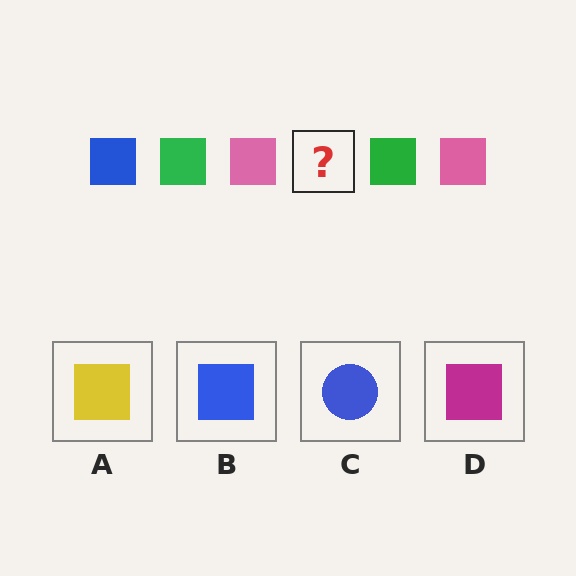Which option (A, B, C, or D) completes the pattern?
B.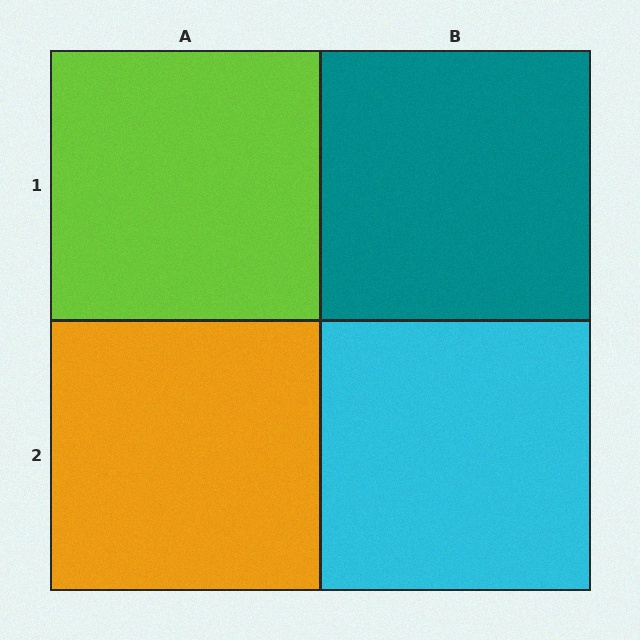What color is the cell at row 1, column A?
Lime.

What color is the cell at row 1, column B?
Teal.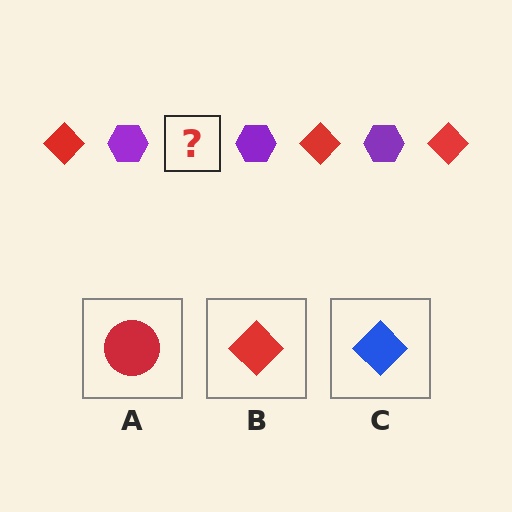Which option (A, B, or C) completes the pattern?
B.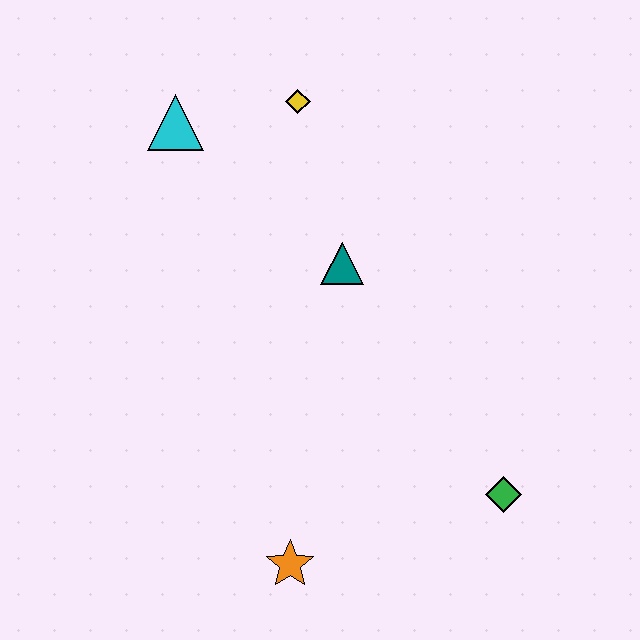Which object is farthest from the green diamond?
The cyan triangle is farthest from the green diamond.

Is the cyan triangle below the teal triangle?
No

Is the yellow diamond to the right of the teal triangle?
No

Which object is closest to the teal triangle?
The yellow diamond is closest to the teal triangle.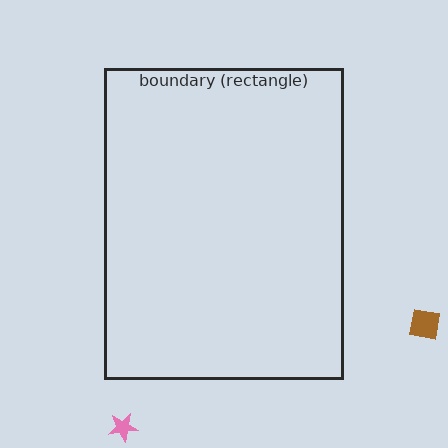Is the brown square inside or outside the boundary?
Outside.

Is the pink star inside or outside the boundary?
Outside.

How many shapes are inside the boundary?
0 inside, 2 outside.